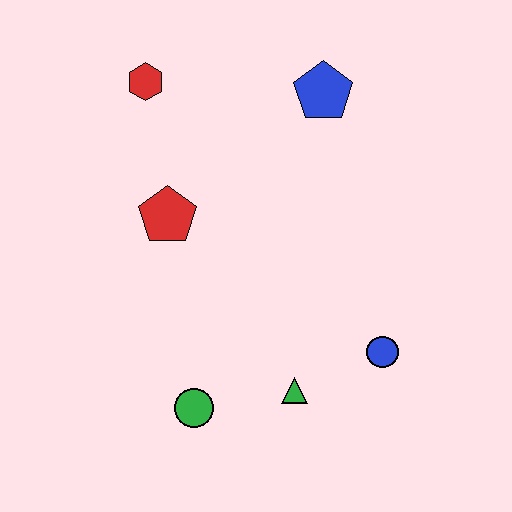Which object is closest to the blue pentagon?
The red hexagon is closest to the blue pentagon.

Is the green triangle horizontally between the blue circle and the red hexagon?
Yes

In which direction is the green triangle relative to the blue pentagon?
The green triangle is below the blue pentagon.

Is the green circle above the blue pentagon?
No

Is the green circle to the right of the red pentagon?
Yes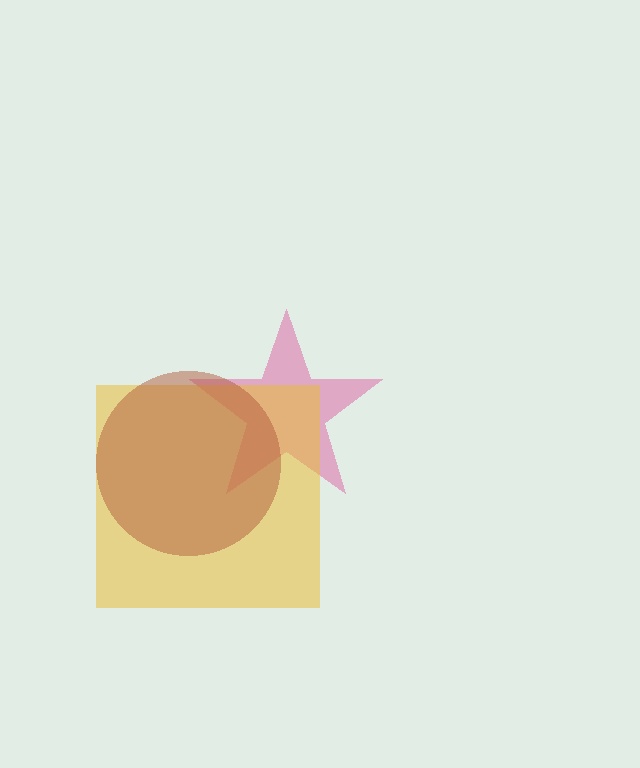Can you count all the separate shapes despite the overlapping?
Yes, there are 3 separate shapes.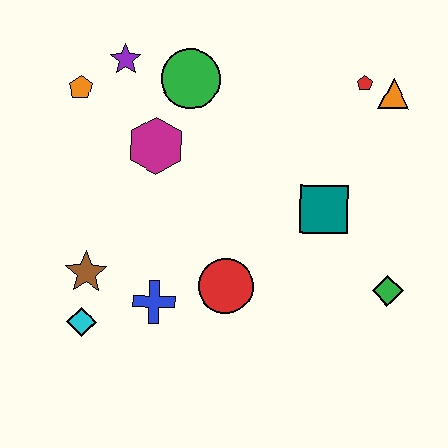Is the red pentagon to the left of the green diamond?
Yes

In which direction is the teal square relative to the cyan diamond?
The teal square is to the right of the cyan diamond.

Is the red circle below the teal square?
Yes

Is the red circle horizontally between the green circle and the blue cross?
No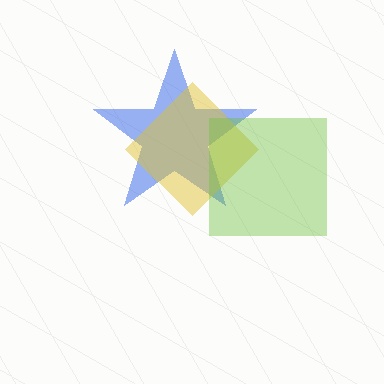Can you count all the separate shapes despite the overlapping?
Yes, there are 3 separate shapes.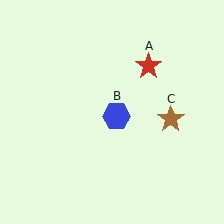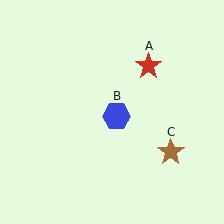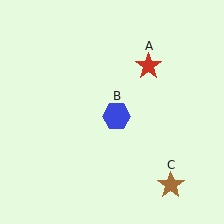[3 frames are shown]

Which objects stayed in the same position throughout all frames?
Red star (object A) and blue hexagon (object B) remained stationary.